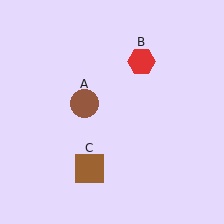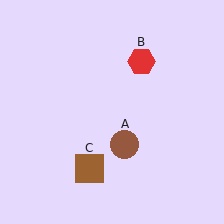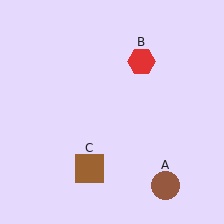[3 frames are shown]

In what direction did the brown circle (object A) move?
The brown circle (object A) moved down and to the right.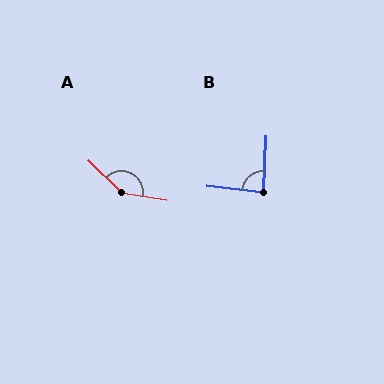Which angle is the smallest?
B, at approximately 85 degrees.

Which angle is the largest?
A, at approximately 146 degrees.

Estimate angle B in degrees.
Approximately 85 degrees.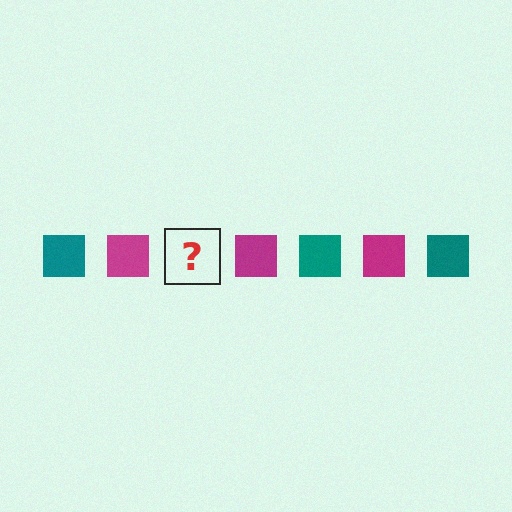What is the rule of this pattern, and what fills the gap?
The rule is that the pattern cycles through teal, magenta squares. The gap should be filled with a teal square.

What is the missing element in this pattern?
The missing element is a teal square.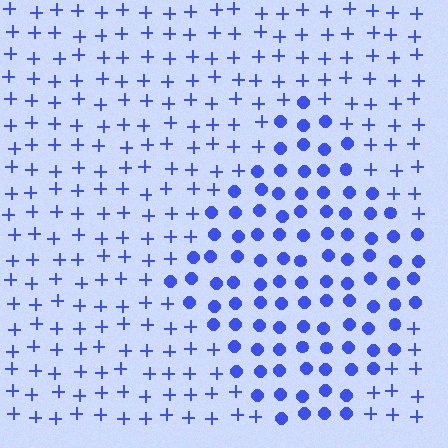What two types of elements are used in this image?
The image uses circles inside the diamond region and plus signs outside it.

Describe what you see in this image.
The image is filled with small blue elements arranged in a uniform grid. A diamond-shaped region contains circles, while the surrounding area contains plus signs. The boundary is defined purely by the change in element shape.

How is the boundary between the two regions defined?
The boundary is defined by a change in element shape: circles inside vs. plus signs outside. All elements share the same color and spacing.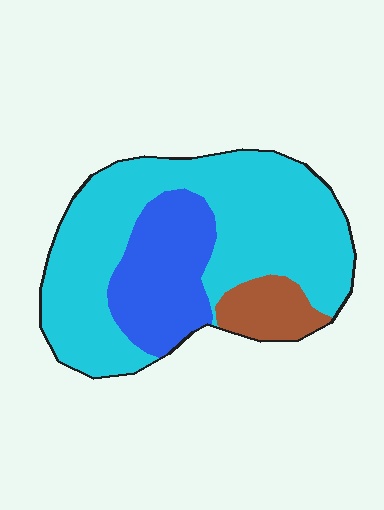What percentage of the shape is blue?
Blue takes up about one quarter (1/4) of the shape.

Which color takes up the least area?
Brown, at roughly 10%.